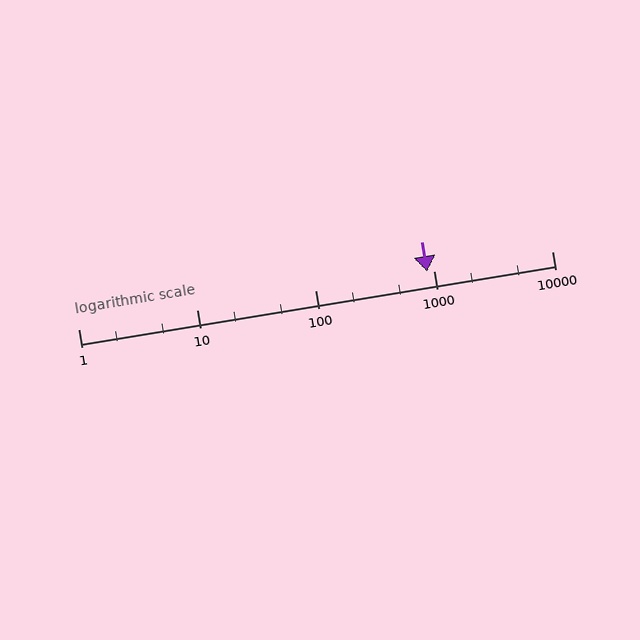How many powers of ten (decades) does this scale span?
The scale spans 4 decades, from 1 to 10000.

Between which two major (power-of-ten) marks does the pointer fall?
The pointer is between 100 and 1000.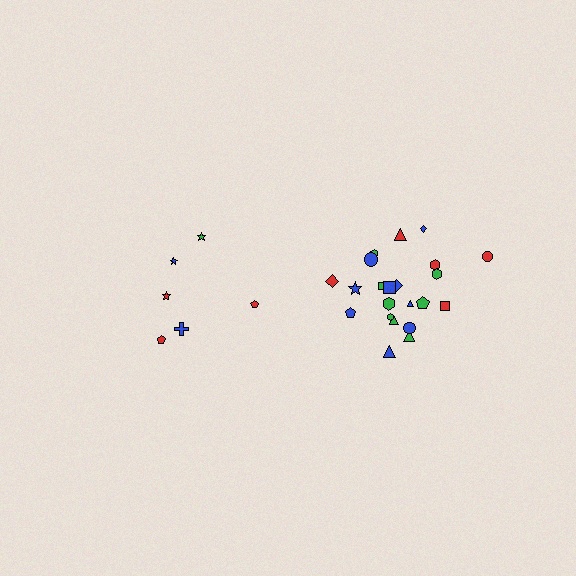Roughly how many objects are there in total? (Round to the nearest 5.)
Roughly 30 objects in total.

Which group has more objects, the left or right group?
The right group.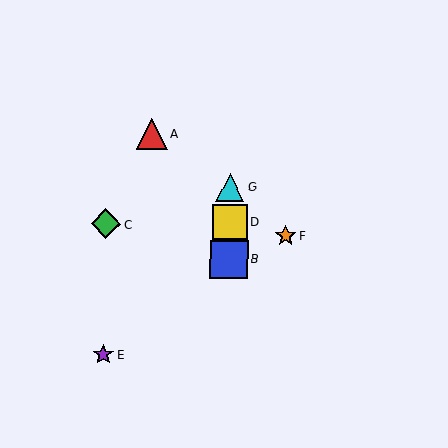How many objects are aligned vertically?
3 objects (B, D, G) are aligned vertically.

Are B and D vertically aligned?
Yes, both are at x≈229.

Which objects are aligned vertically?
Objects B, D, G are aligned vertically.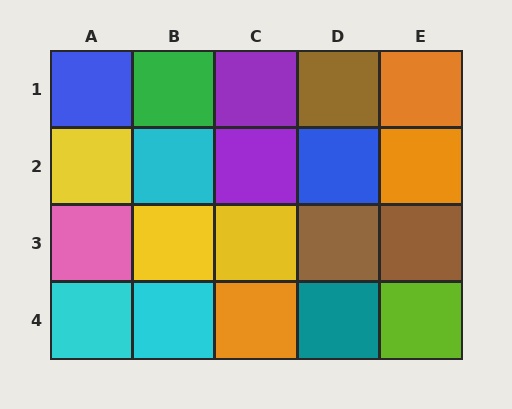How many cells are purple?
2 cells are purple.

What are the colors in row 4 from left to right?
Cyan, cyan, orange, teal, lime.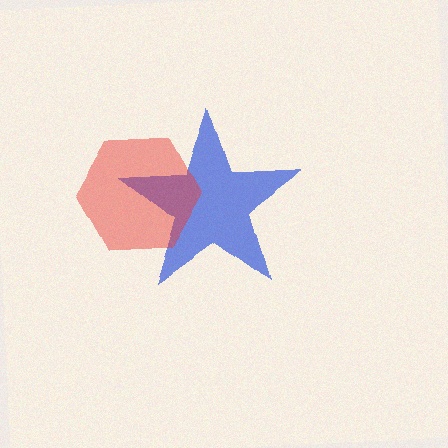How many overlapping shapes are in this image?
There are 2 overlapping shapes in the image.